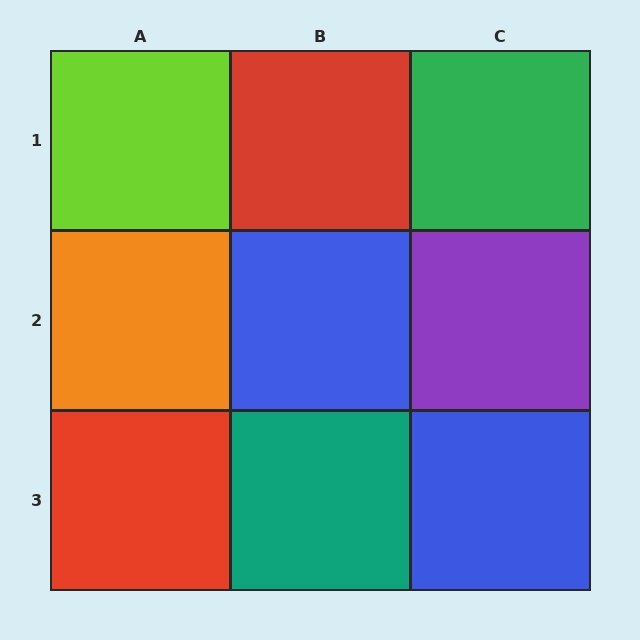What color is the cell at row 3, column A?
Red.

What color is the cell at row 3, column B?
Teal.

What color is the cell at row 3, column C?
Blue.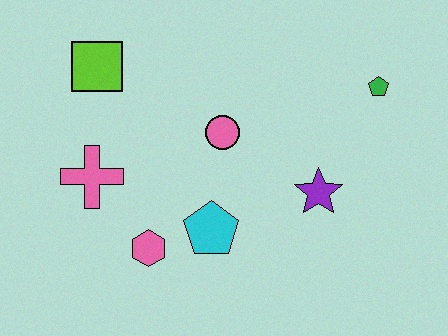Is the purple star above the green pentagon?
No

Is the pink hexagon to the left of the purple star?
Yes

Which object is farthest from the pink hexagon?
The green pentagon is farthest from the pink hexagon.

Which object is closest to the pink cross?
The pink hexagon is closest to the pink cross.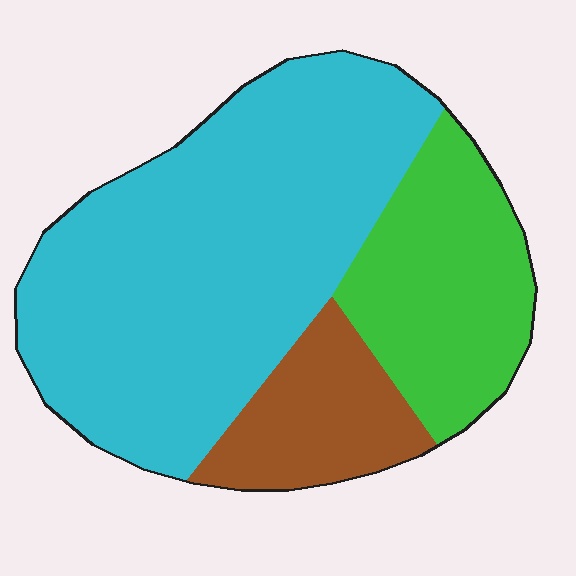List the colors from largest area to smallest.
From largest to smallest: cyan, green, brown.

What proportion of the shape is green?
Green covers 24% of the shape.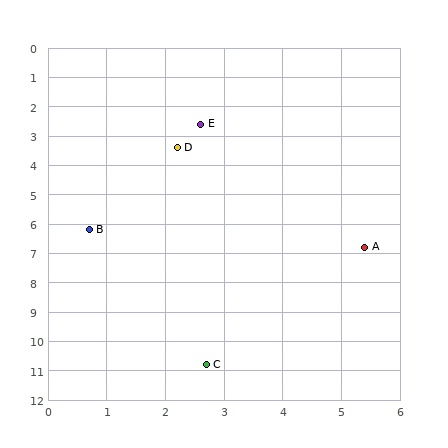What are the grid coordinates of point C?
Point C is at approximately (2.7, 10.8).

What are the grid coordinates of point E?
Point E is at approximately (2.6, 2.6).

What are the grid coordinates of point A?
Point A is at approximately (5.4, 6.8).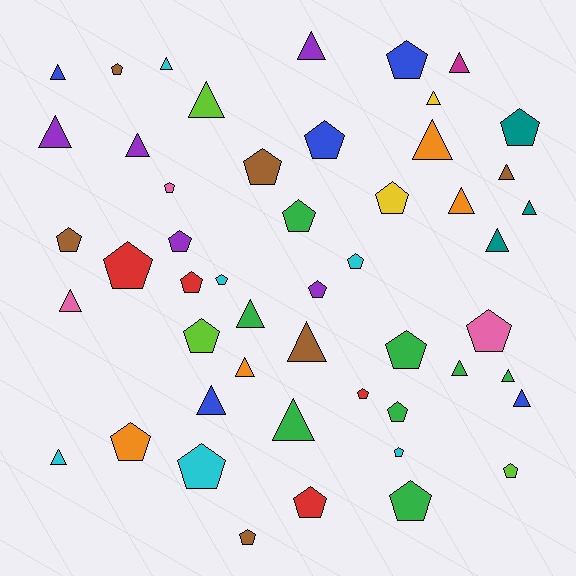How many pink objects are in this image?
There are 3 pink objects.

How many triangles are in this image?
There are 23 triangles.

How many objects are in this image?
There are 50 objects.